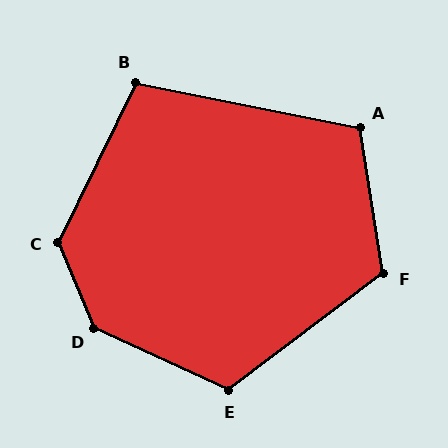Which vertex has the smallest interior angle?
B, at approximately 105 degrees.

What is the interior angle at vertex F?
Approximately 118 degrees (obtuse).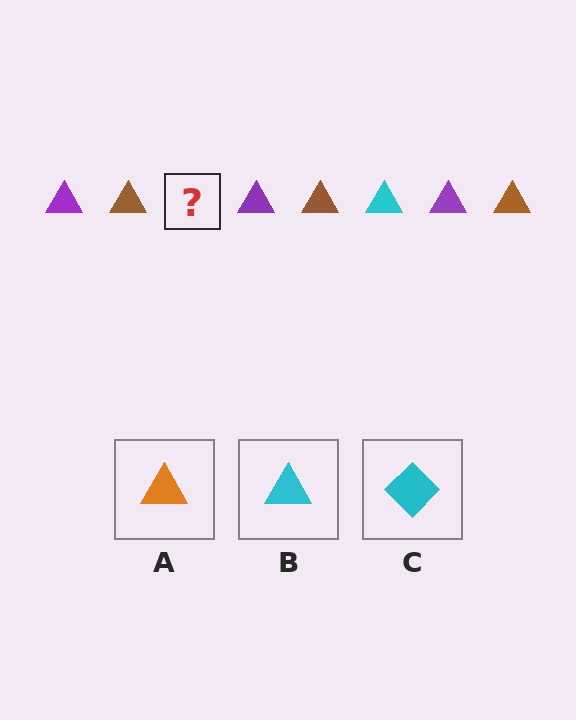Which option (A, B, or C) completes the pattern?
B.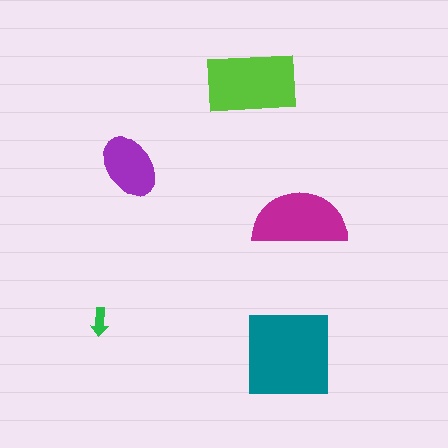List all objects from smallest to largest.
The green arrow, the purple ellipse, the magenta semicircle, the lime rectangle, the teal square.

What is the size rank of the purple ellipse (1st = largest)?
4th.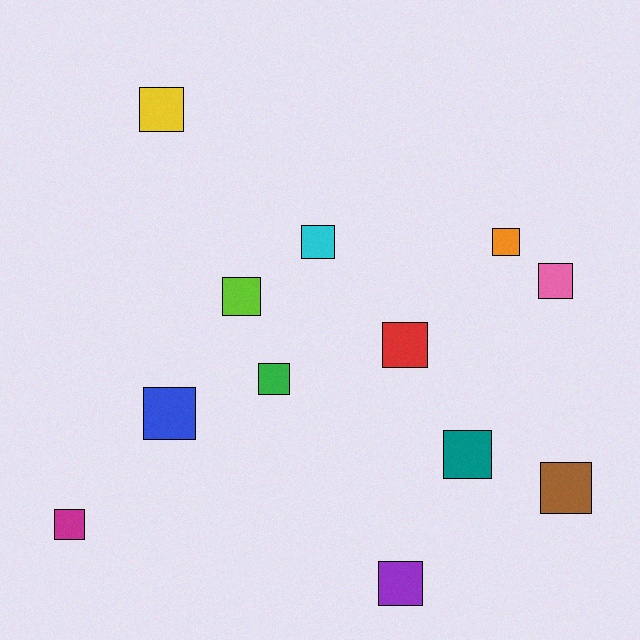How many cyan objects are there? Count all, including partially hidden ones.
There is 1 cyan object.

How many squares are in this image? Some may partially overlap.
There are 12 squares.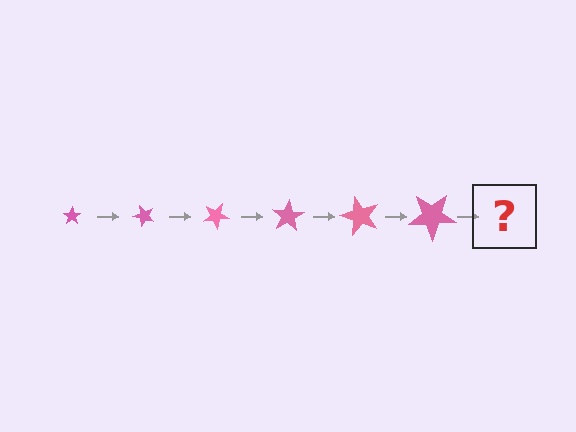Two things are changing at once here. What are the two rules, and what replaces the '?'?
The two rules are that the star grows larger each step and it rotates 50 degrees each step. The '?' should be a star, larger than the previous one and rotated 300 degrees from the start.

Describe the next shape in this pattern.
It should be a star, larger than the previous one and rotated 300 degrees from the start.